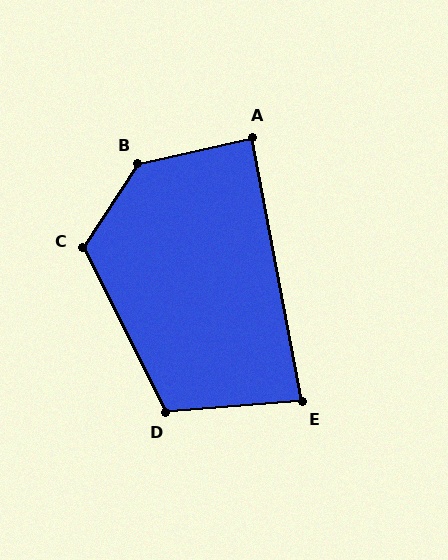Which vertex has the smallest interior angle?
E, at approximately 84 degrees.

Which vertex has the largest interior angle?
B, at approximately 136 degrees.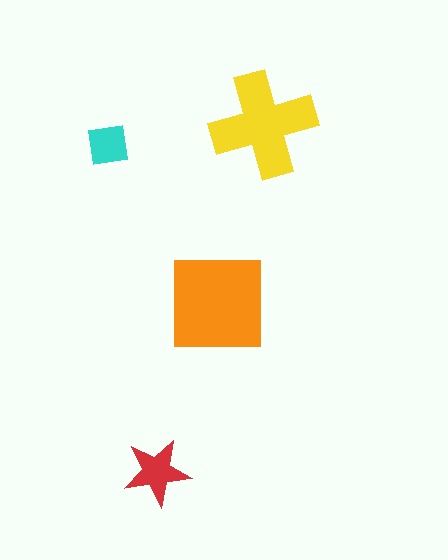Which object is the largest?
The orange square.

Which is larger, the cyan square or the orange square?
The orange square.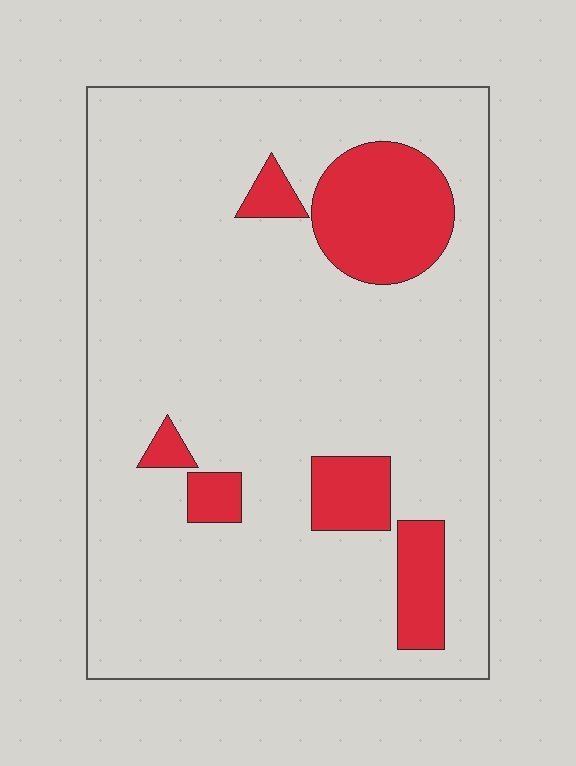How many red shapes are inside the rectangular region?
6.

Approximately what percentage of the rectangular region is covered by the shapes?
Approximately 15%.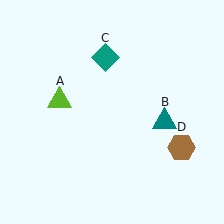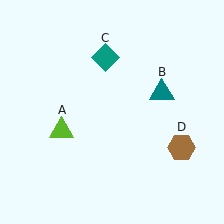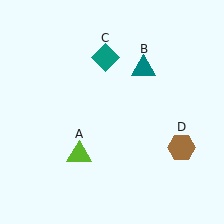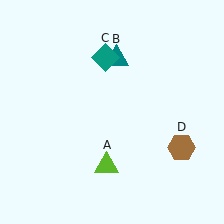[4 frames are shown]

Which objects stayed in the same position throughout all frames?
Teal diamond (object C) and brown hexagon (object D) remained stationary.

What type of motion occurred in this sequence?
The lime triangle (object A), teal triangle (object B) rotated counterclockwise around the center of the scene.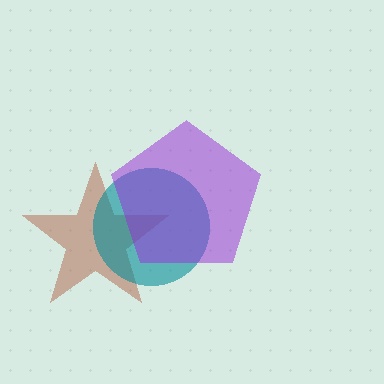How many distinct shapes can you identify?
There are 3 distinct shapes: a brown star, a teal circle, a purple pentagon.